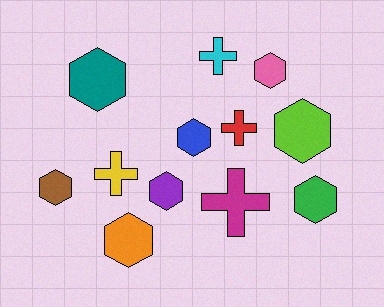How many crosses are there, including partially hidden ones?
There are 4 crosses.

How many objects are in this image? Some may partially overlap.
There are 12 objects.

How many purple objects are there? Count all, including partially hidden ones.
There is 1 purple object.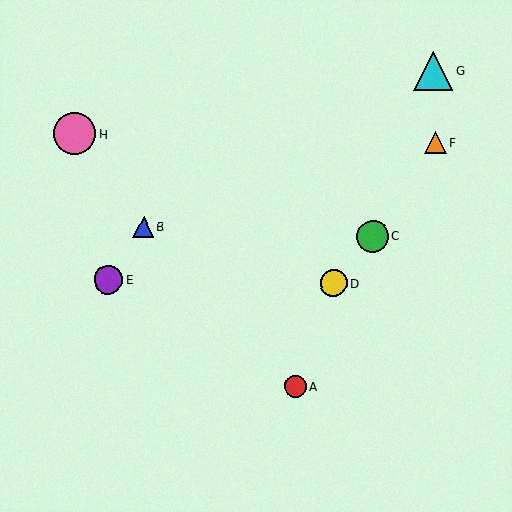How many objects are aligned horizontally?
2 objects (D, E) are aligned horizontally.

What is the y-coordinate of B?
Object B is at y≈227.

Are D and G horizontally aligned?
No, D is at y≈283 and G is at y≈71.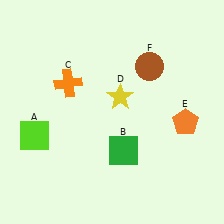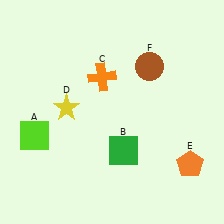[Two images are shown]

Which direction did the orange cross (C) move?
The orange cross (C) moved right.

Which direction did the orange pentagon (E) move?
The orange pentagon (E) moved down.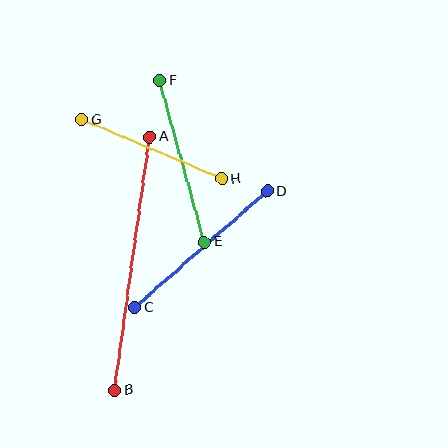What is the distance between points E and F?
The distance is approximately 168 pixels.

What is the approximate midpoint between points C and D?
The midpoint is at approximately (201, 249) pixels.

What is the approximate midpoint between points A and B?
The midpoint is at approximately (132, 264) pixels.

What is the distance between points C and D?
The distance is approximately 176 pixels.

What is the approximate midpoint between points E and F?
The midpoint is at approximately (182, 161) pixels.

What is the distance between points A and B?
The distance is approximately 255 pixels.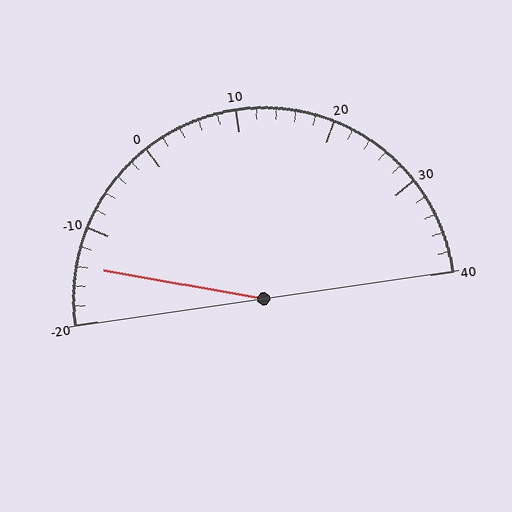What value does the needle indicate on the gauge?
The needle indicates approximately -14.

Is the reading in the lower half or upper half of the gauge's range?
The reading is in the lower half of the range (-20 to 40).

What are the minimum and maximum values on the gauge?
The gauge ranges from -20 to 40.